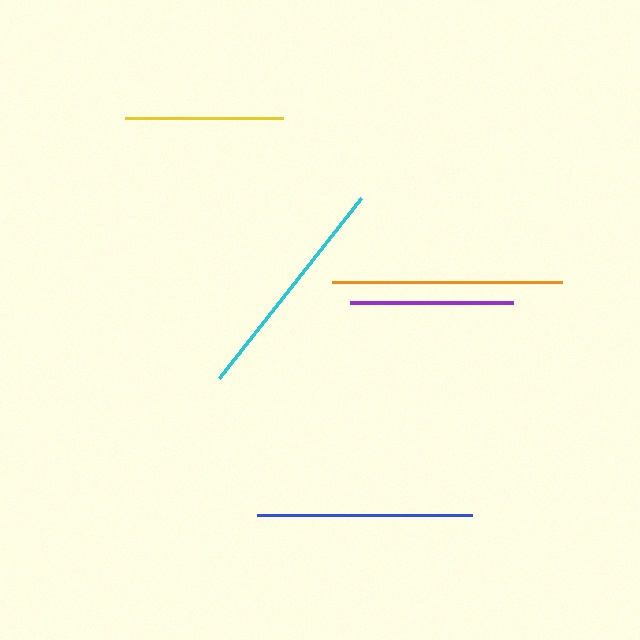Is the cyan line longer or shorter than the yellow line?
The cyan line is longer than the yellow line.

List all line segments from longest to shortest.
From longest to shortest: orange, cyan, blue, purple, yellow.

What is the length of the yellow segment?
The yellow segment is approximately 158 pixels long.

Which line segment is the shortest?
The yellow line is the shortest at approximately 158 pixels.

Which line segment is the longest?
The orange line is the longest at approximately 229 pixels.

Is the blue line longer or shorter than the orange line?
The orange line is longer than the blue line.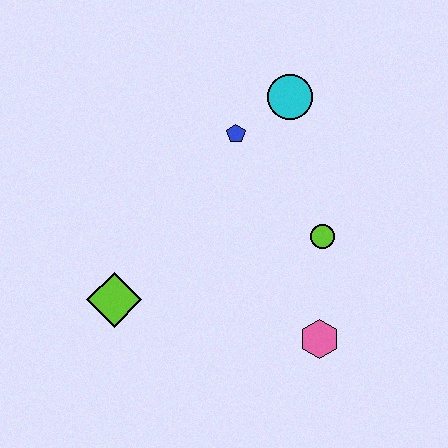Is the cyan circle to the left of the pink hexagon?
Yes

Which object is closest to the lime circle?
The pink hexagon is closest to the lime circle.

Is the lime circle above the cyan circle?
No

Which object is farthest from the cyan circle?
The lime diamond is farthest from the cyan circle.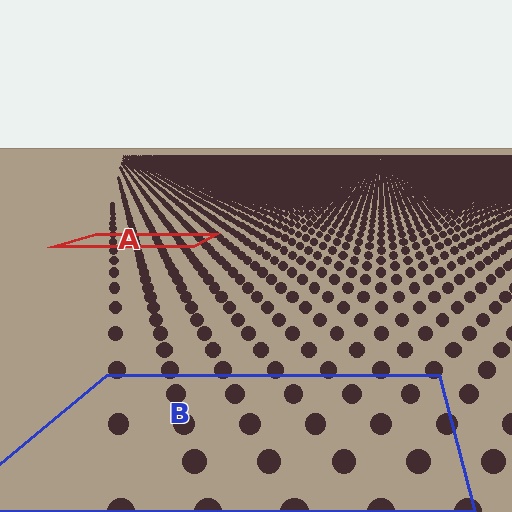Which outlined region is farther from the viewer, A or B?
Region A is farther from the viewer — the texture elements inside it appear smaller and more densely packed.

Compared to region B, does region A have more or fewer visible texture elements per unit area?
Region A has more texture elements per unit area — they are packed more densely because it is farther away.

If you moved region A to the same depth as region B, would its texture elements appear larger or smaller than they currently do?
They would appear larger. At a closer depth, the same texture elements are projected at a bigger on-screen size.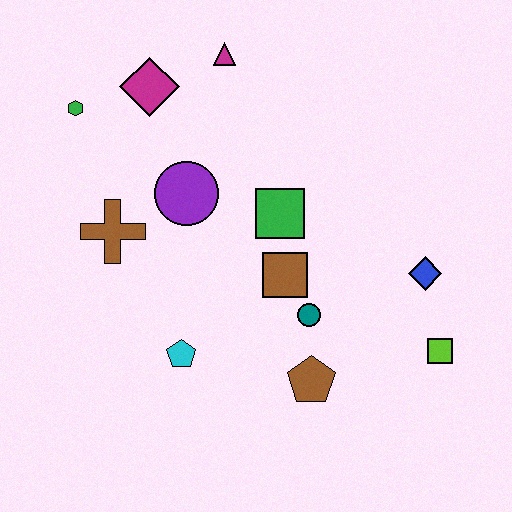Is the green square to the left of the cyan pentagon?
No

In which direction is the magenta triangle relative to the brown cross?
The magenta triangle is above the brown cross.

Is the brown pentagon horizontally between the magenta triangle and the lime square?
Yes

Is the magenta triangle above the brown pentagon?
Yes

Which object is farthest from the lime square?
The green hexagon is farthest from the lime square.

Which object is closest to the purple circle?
The brown cross is closest to the purple circle.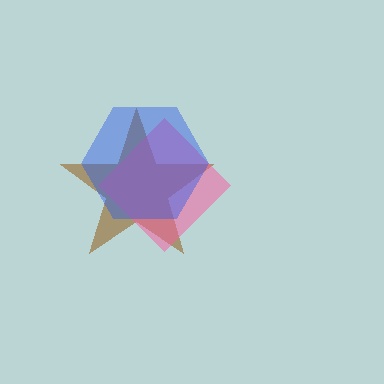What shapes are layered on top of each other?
The layered shapes are: a brown star, a pink diamond, a blue hexagon.